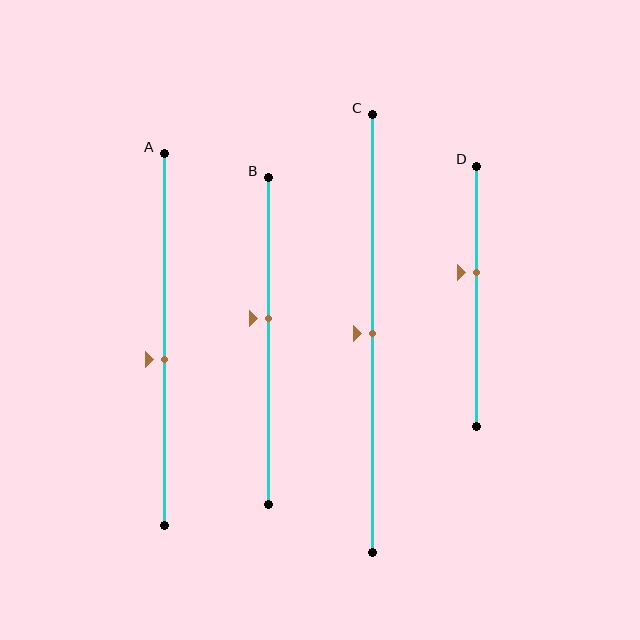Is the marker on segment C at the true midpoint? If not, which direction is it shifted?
Yes, the marker on segment C is at the true midpoint.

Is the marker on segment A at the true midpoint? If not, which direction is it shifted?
No, the marker on segment A is shifted downward by about 5% of the segment length.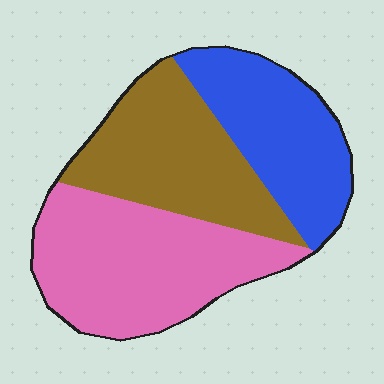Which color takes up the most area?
Pink, at roughly 40%.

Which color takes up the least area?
Blue, at roughly 30%.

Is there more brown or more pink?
Pink.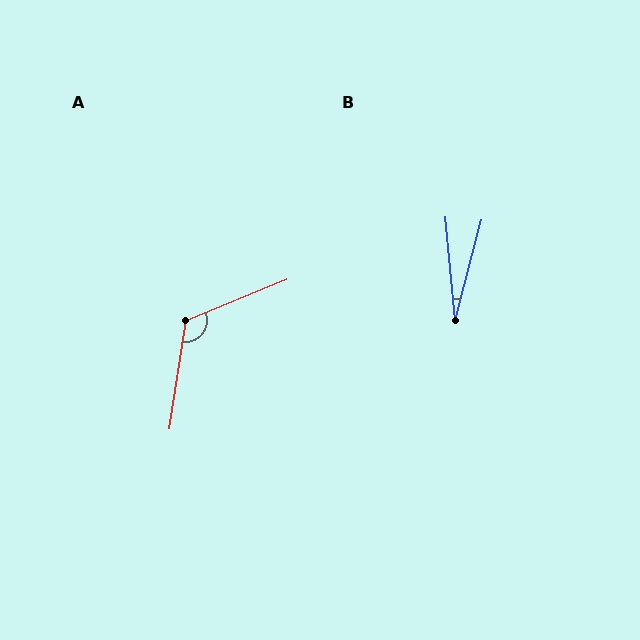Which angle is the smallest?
B, at approximately 20 degrees.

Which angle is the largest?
A, at approximately 121 degrees.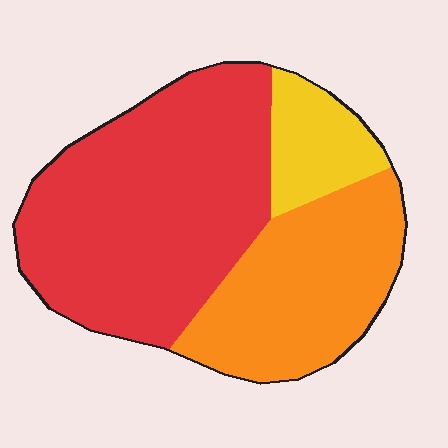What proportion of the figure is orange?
Orange covers around 30% of the figure.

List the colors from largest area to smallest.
From largest to smallest: red, orange, yellow.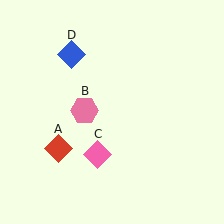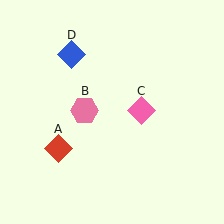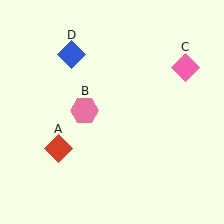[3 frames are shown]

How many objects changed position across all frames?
1 object changed position: pink diamond (object C).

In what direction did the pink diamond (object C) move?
The pink diamond (object C) moved up and to the right.